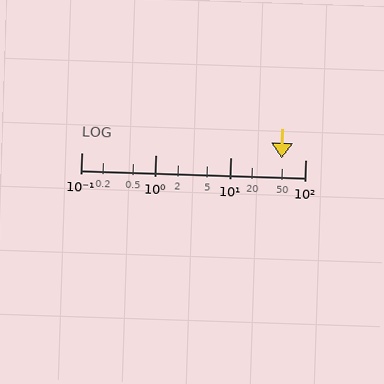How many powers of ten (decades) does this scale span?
The scale spans 3 decades, from 0.1 to 100.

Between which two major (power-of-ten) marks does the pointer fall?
The pointer is between 10 and 100.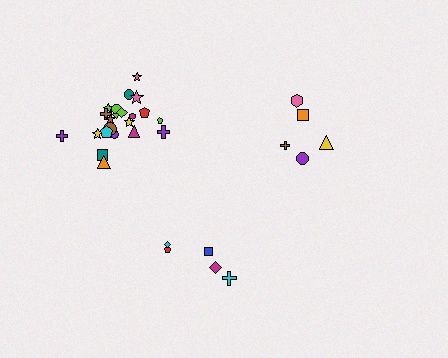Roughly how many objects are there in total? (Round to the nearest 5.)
Roughly 30 objects in total.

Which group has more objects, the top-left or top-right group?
The top-left group.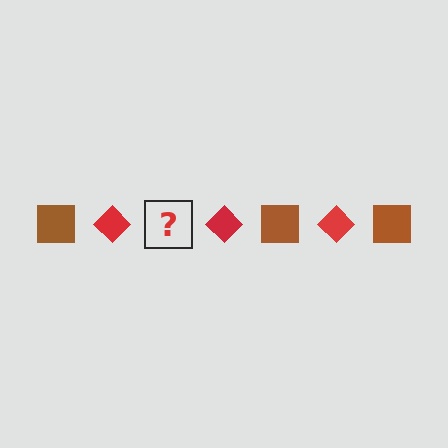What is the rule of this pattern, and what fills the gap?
The rule is that the pattern alternates between brown square and red diamond. The gap should be filled with a brown square.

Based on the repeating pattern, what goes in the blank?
The blank should be a brown square.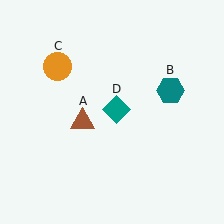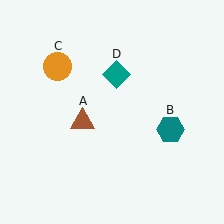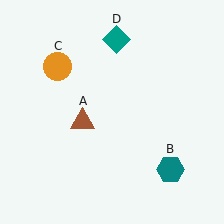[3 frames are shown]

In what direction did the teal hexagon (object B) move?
The teal hexagon (object B) moved down.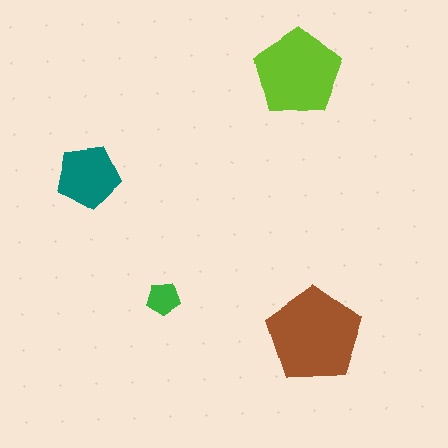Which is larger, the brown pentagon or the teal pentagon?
The brown one.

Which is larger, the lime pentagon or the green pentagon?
The lime one.